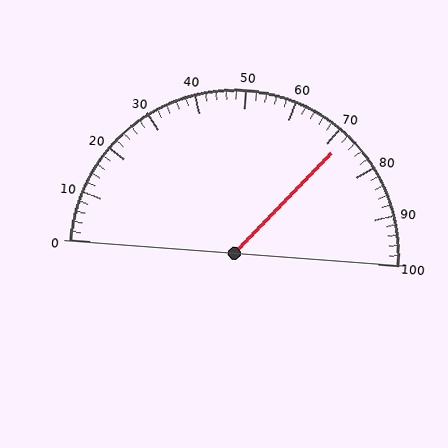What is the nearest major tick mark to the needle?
The nearest major tick mark is 70.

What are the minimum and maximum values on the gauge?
The gauge ranges from 0 to 100.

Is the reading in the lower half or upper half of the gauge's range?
The reading is in the upper half of the range (0 to 100).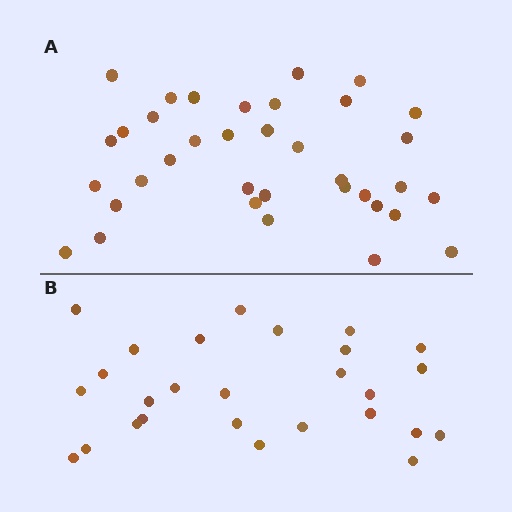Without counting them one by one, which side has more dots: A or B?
Region A (the top region) has more dots.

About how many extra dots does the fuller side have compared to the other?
Region A has roughly 8 or so more dots than region B.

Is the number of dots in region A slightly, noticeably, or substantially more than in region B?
Region A has noticeably more, but not dramatically so. The ratio is roughly 1.3 to 1.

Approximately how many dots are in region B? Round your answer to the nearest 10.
About 30 dots. (The exact count is 27, which rounds to 30.)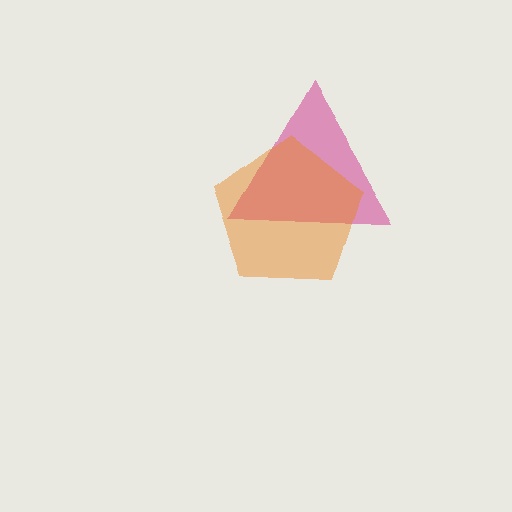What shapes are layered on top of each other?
The layered shapes are: a magenta triangle, an orange pentagon.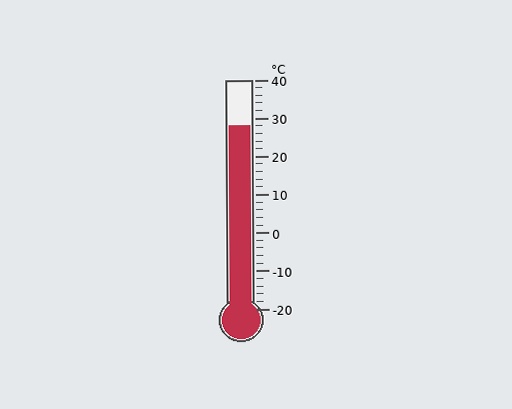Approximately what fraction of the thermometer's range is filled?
The thermometer is filled to approximately 80% of its range.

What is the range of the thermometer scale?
The thermometer scale ranges from -20°C to 40°C.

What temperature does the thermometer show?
The thermometer shows approximately 28°C.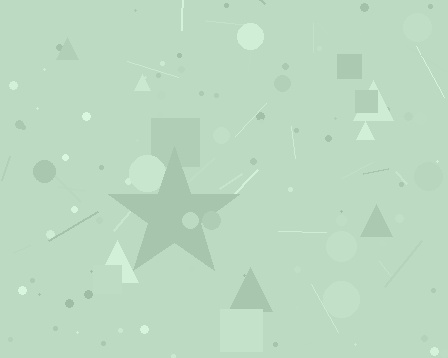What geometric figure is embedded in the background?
A star is embedded in the background.